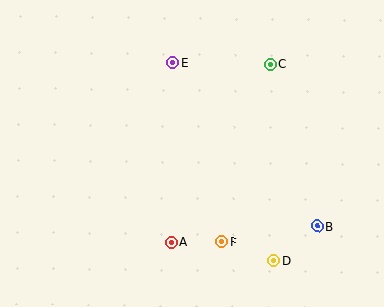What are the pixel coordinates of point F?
Point F is at (222, 242).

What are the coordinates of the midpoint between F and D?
The midpoint between F and D is at (248, 251).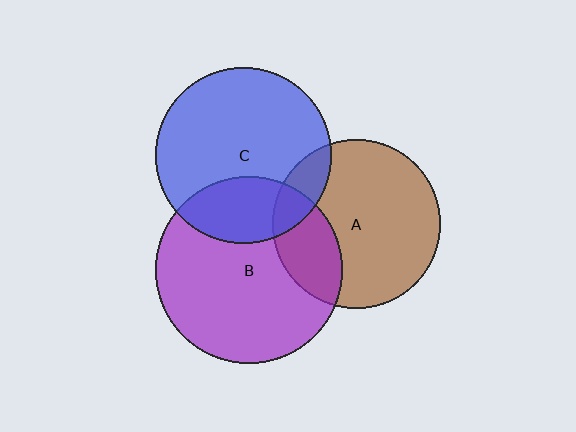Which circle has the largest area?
Circle B (purple).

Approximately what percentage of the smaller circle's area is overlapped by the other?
Approximately 15%.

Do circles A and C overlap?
Yes.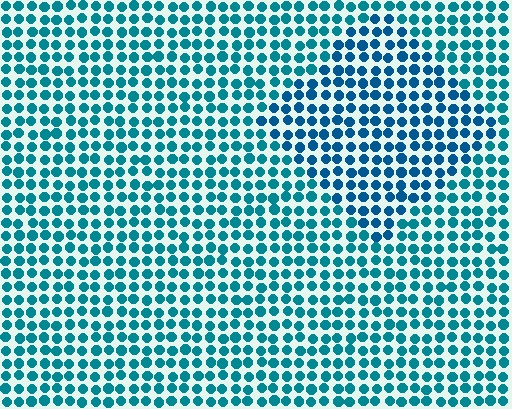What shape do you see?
I see a diamond.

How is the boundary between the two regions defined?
The boundary is defined purely by a slight shift in hue (about 20 degrees). Spacing, size, and orientation are identical on both sides.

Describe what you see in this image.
The image is filled with small teal elements in a uniform arrangement. A diamond-shaped region is visible where the elements are tinted to a slightly different hue, forming a subtle color boundary.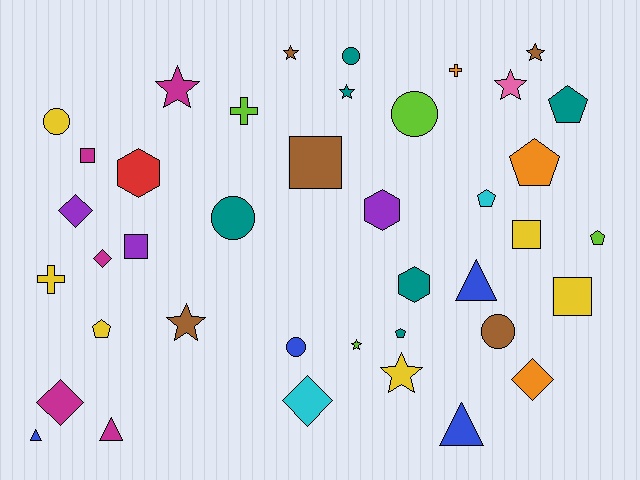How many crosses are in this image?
There are 3 crosses.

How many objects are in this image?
There are 40 objects.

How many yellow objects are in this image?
There are 6 yellow objects.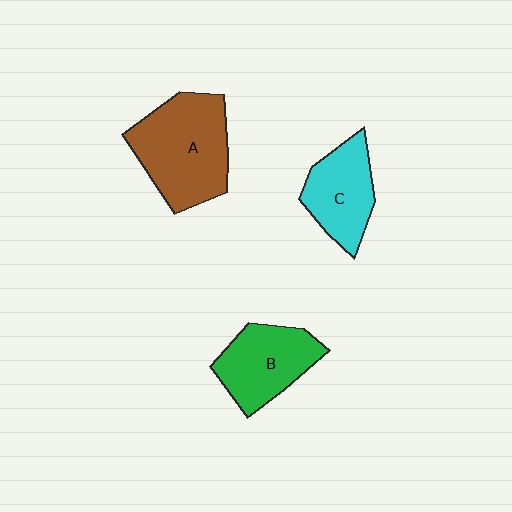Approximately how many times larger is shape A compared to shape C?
Approximately 1.5 times.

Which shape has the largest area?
Shape A (brown).